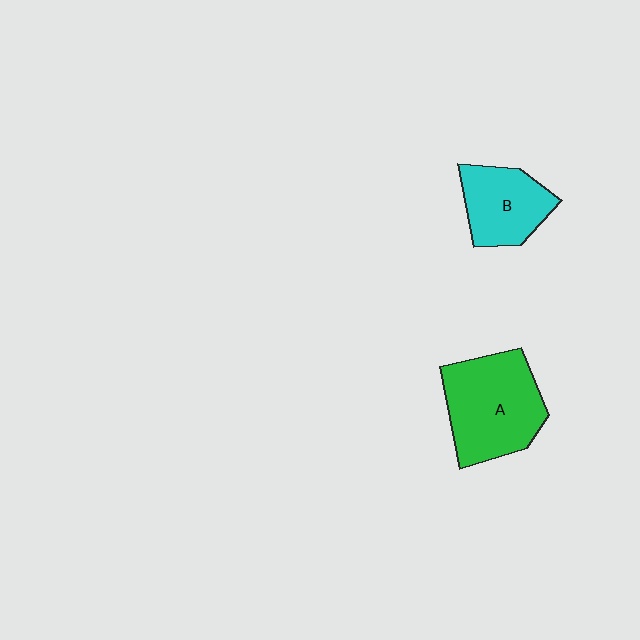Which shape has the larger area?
Shape A (green).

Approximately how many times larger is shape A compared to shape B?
Approximately 1.5 times.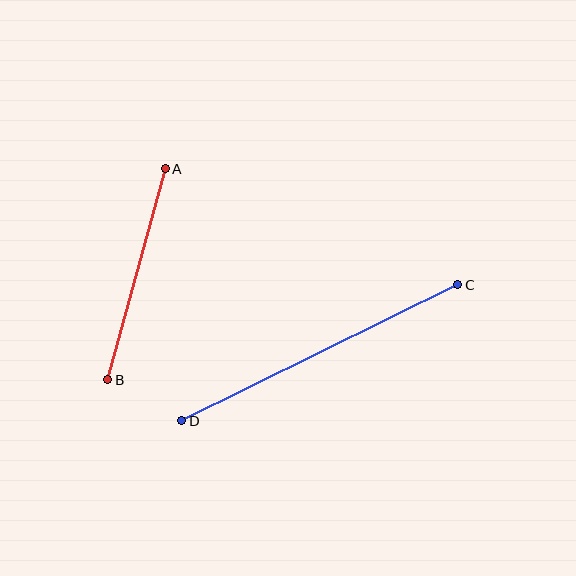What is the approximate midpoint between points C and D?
The midpoint is at approximately (320, 353) pixels.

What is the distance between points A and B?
The distance is approximately 218 pixels.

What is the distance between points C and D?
The distance is approximately 307 pixels.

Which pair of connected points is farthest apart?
Points C and D are farthest apart.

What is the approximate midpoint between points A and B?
The midpoint is at approximately (136, 274) pixels.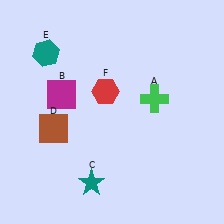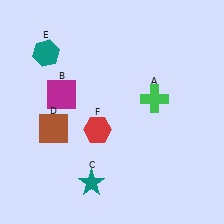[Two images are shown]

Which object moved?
The red hexagon (F) moved down.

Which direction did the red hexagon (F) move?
The red hexagon (F) moved down.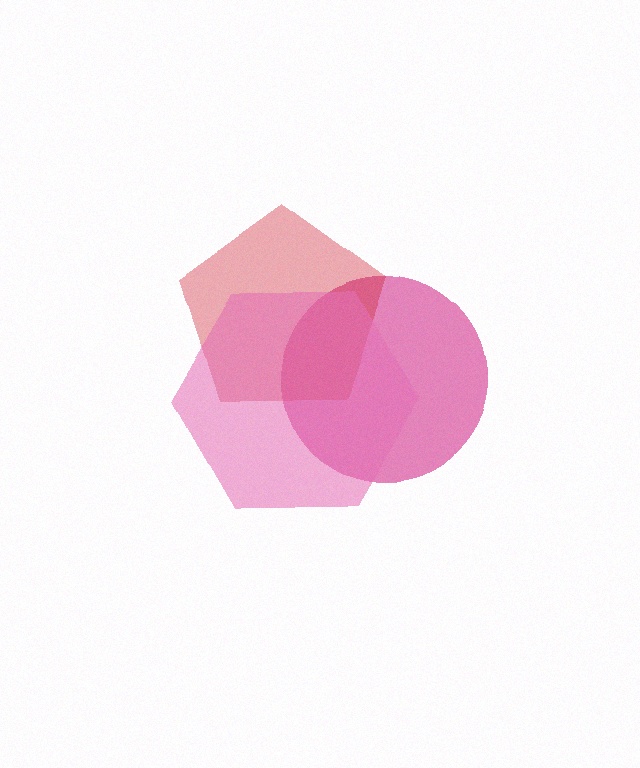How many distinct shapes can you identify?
There are 3 distinct shapes: a magenta circle, a red pentagon, a pink hexagon.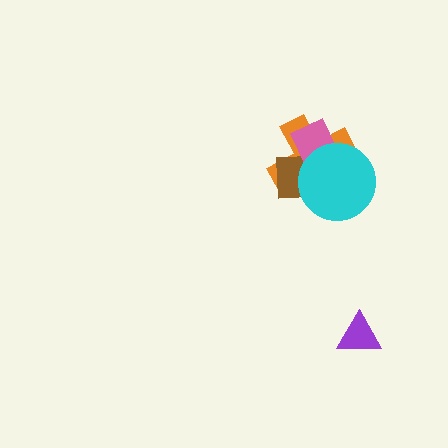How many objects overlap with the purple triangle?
0 objects overlap with the purple triangle.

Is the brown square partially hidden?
Yes, it is partially covered by another shape.